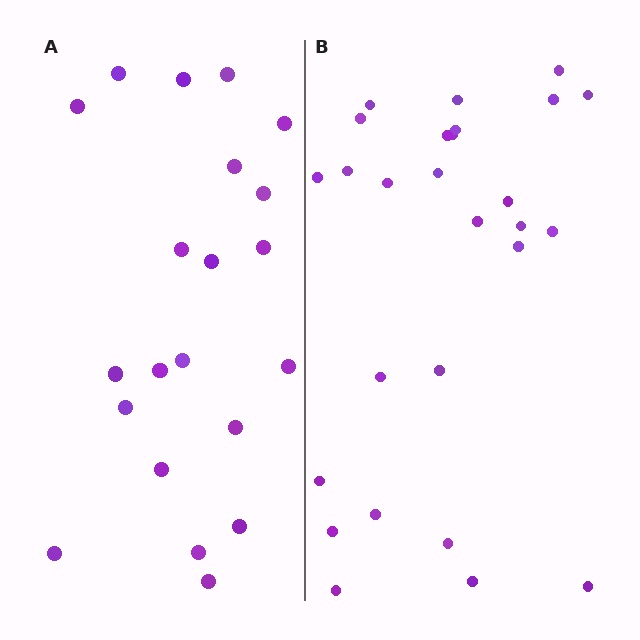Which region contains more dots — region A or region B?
Region B (the right region) has more dots.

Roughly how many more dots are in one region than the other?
Region B has about 6 more dots than region A.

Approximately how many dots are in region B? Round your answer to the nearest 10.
About 30 dots. (The exact count is 27, which rounds to 30.)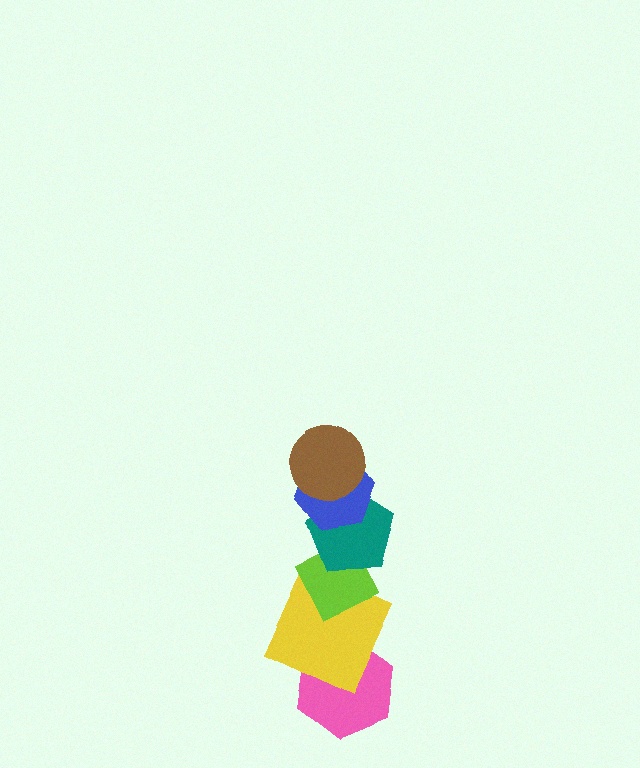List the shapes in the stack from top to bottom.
From top to bottom: the brown circle, the blue hexagon, the teal pentagon, the lime diamond, the yellow square, the pink hexagon.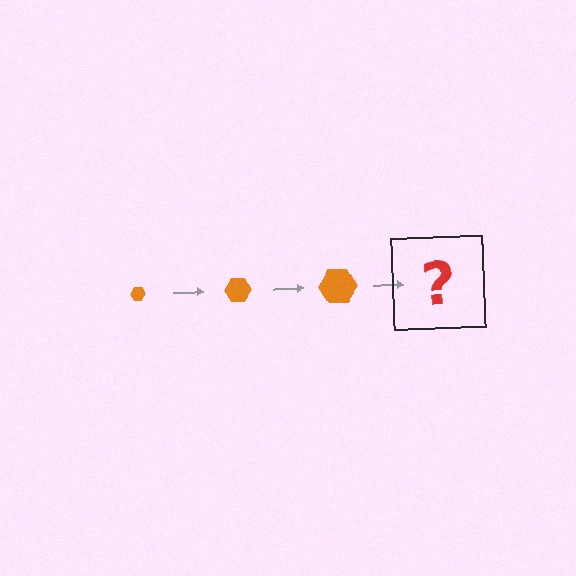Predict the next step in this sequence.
The next step is an orange hexagon, larger than the previous one.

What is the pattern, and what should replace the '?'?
The pattern is that the hexagon gets progressively larger each step. The '?' should be an orange hexagon, larger than the previous one.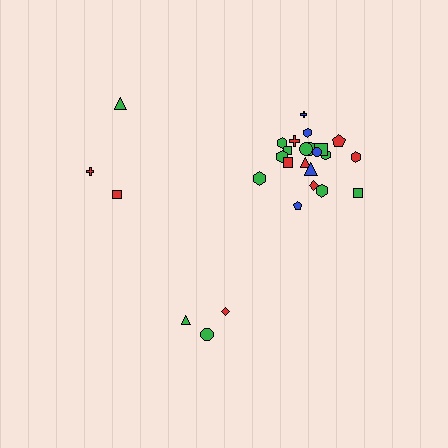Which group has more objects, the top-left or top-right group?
The top-right group.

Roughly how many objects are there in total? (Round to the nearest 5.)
Roughly 30 objects in total.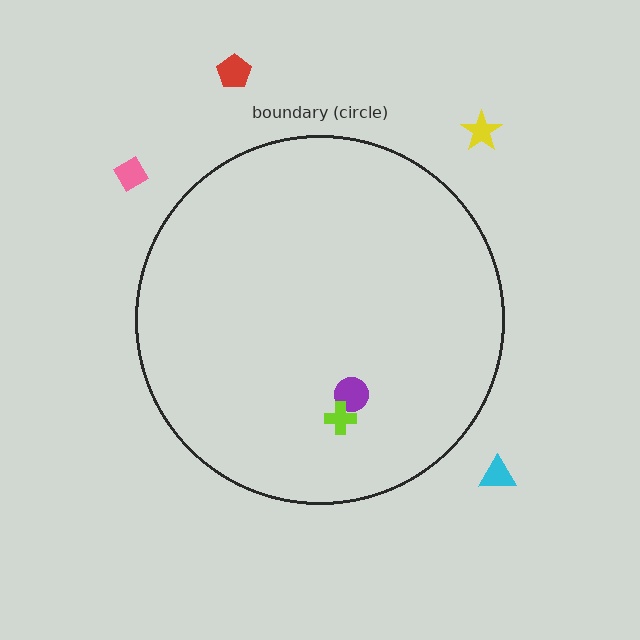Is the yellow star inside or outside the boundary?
Outside.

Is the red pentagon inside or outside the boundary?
Outside.